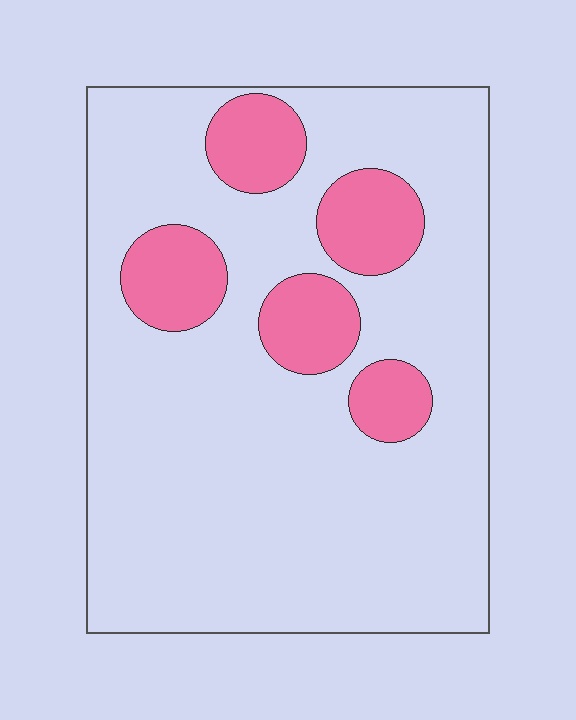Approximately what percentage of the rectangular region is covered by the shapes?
Approximately 20%.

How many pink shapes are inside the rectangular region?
5.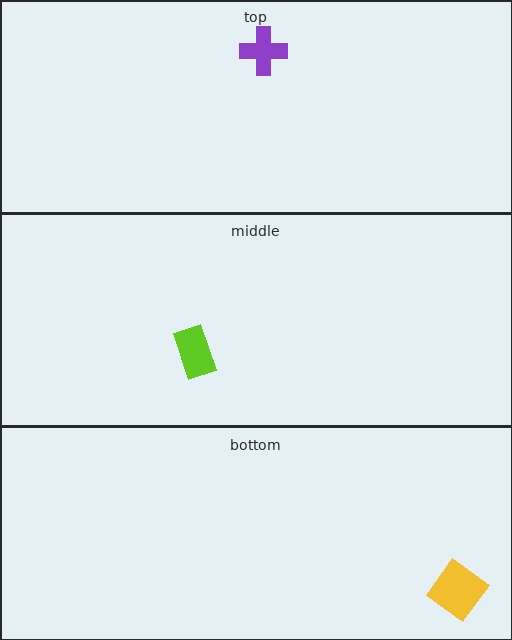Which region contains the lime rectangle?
The middle region.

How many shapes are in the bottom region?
1.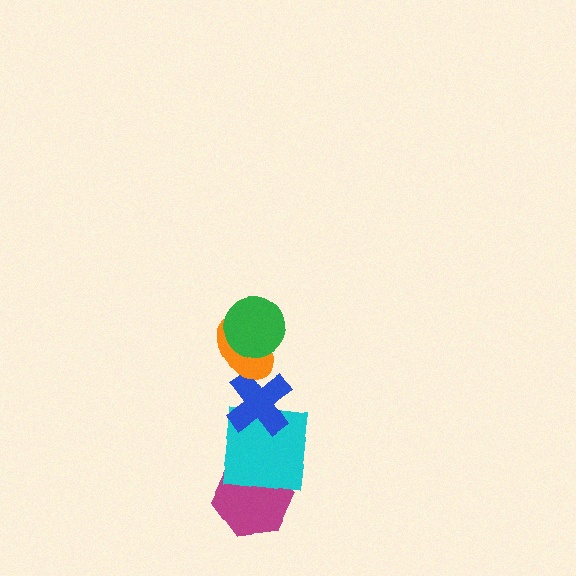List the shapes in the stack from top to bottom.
From top to bottom: the green circle, the orange ellipse, the blue cross, the cyan square, the magenta hexagon.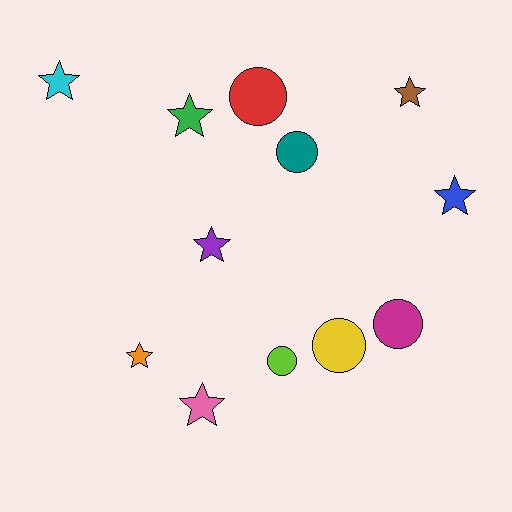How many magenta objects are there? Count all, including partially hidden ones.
There is 1 magenta object.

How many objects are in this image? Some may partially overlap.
There are 12 objects.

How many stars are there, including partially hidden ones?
There are 7 stars.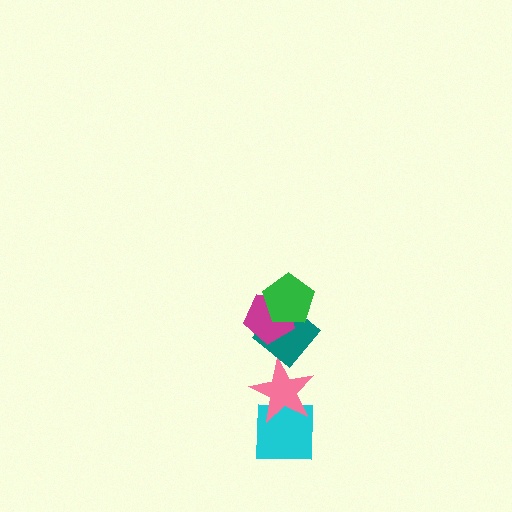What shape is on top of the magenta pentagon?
The green pentagon is on top of the magenta pentagon.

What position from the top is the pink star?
The pink star is 4th from the top.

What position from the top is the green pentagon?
The green pentagon is 1st from the top.